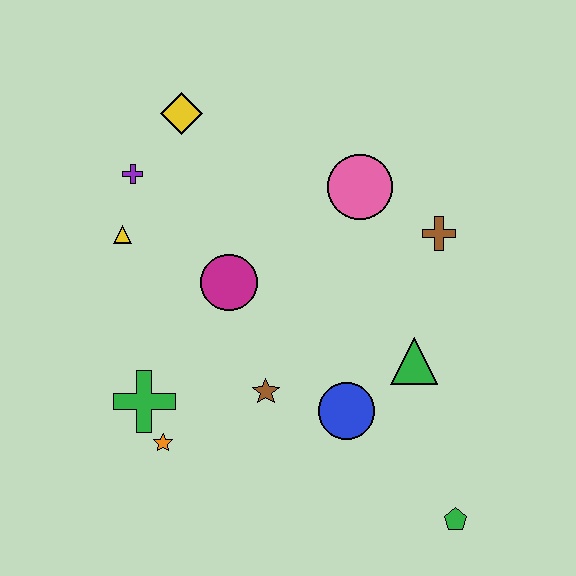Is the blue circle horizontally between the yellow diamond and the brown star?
No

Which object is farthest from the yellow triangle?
The green pentagon is farthest from the yellow triangle.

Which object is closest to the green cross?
The orange star is closest to the green cross.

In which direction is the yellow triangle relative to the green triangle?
The yellow triangle is to the left of the green triangle.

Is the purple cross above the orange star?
Yes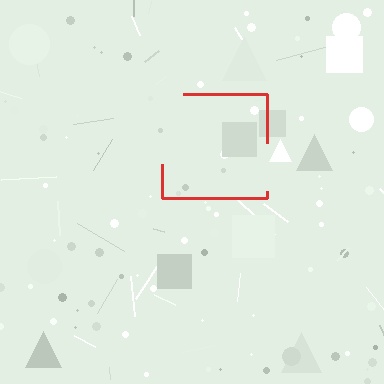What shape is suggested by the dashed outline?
The dashed outline suggests a square.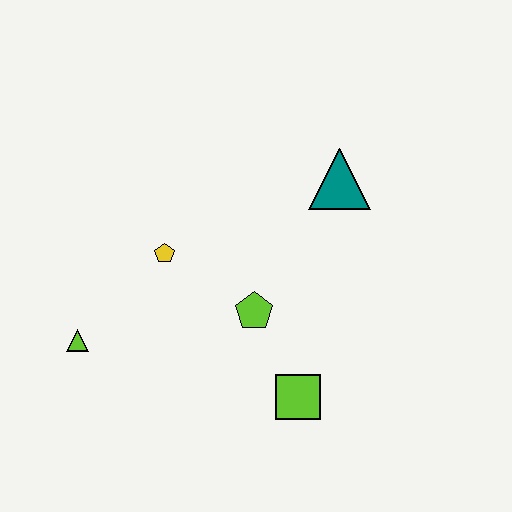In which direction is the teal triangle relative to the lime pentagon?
The teal triangle is above the lime pentagon.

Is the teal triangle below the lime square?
No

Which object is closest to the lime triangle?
The yellow pentagon is closest to the lime triangle.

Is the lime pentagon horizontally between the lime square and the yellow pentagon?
Yes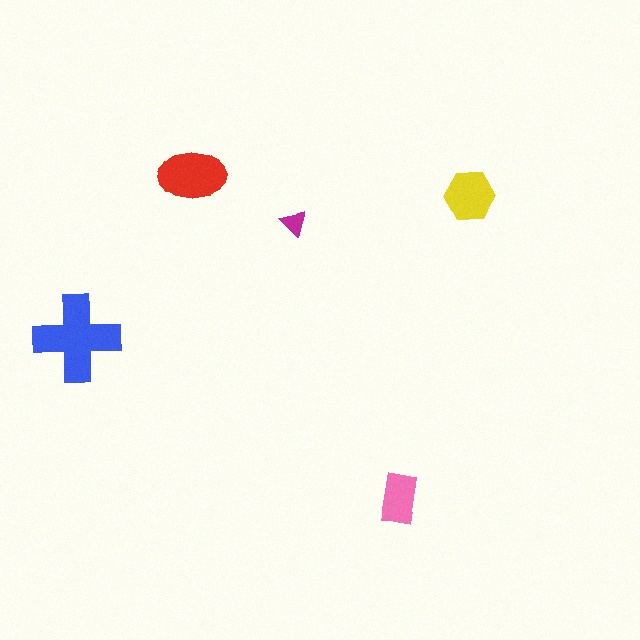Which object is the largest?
The blue cross.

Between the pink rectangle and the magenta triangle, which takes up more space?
The pink rectangle.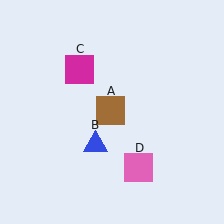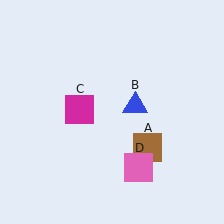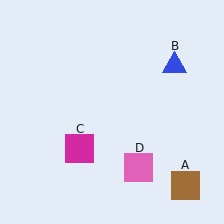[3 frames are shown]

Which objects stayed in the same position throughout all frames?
Pink square (object D) remained stationary.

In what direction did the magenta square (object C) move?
The magenta square (object C) moved down.